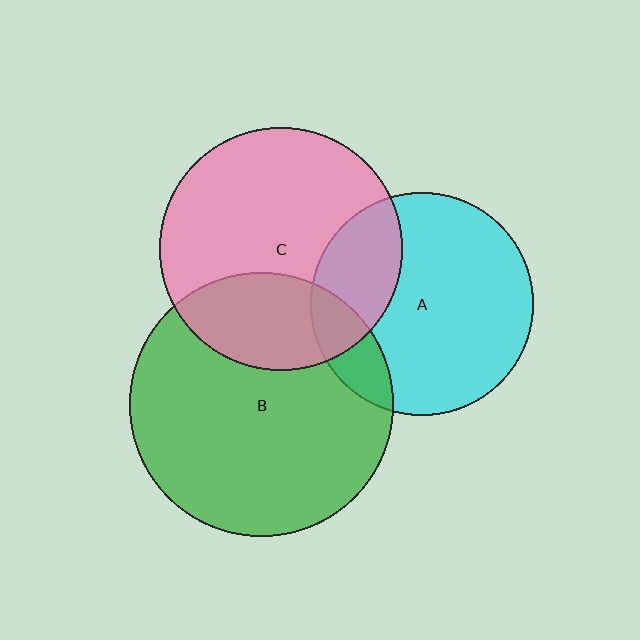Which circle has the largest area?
Circle B (green).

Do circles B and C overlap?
Yes.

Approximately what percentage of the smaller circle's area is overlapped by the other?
Approximately 30%.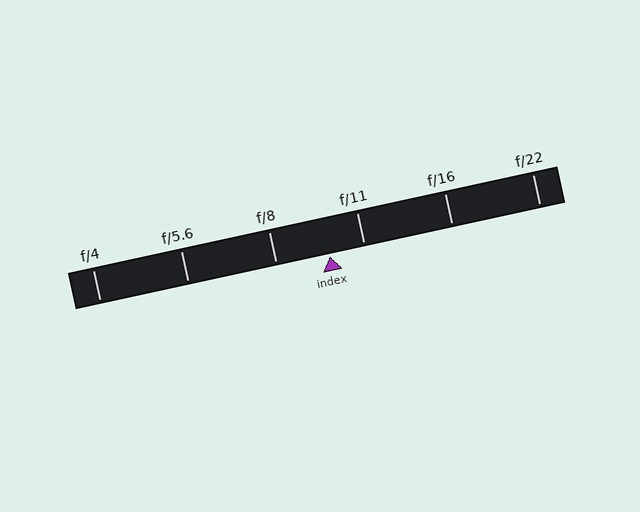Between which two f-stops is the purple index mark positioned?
The index mark is between f/8 and f/11.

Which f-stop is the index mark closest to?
The index mark is closest to f/11.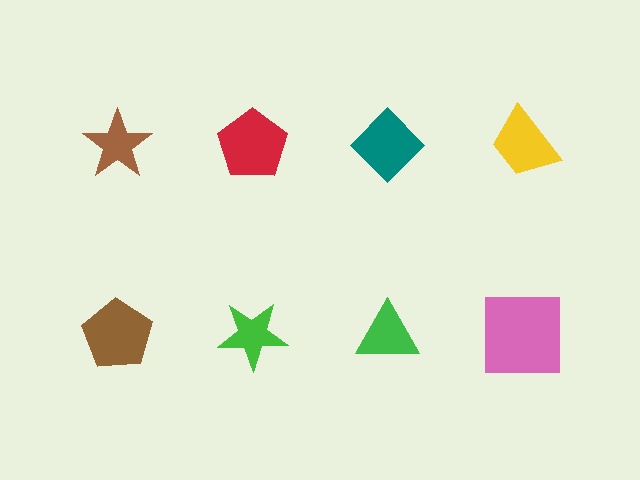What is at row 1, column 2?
A red pentagon.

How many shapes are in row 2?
4 shapes.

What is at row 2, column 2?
A green star.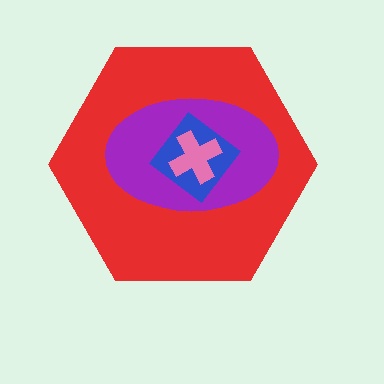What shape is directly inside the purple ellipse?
The blue diamond.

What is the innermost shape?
The pink cross.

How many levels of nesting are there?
4.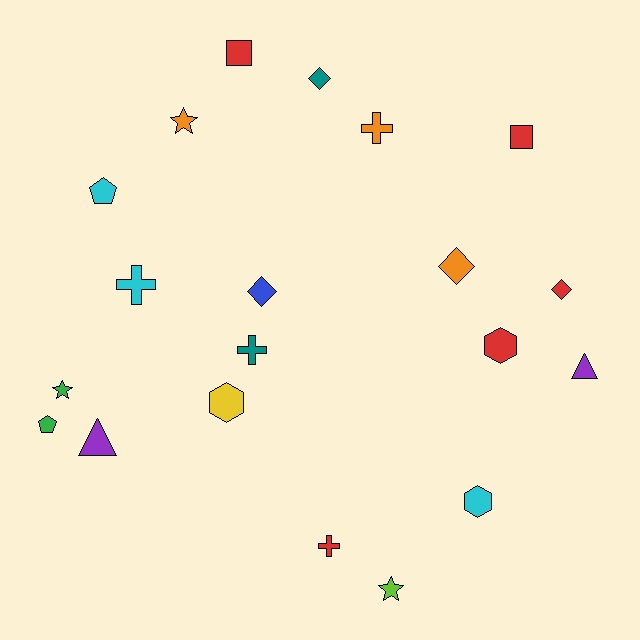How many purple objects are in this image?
There are 2 purple objects.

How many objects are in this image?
There are 20 objects.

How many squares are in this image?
There are 2 squares.